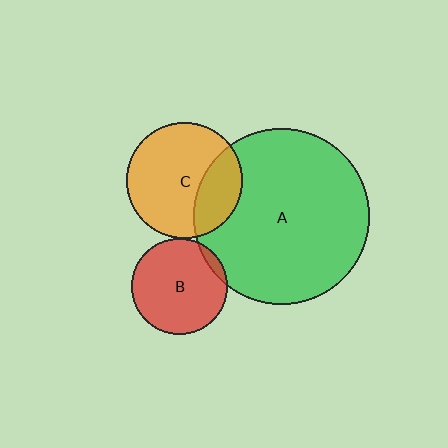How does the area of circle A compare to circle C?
Approximately 2.3 times.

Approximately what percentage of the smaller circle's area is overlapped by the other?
Approximately 5%.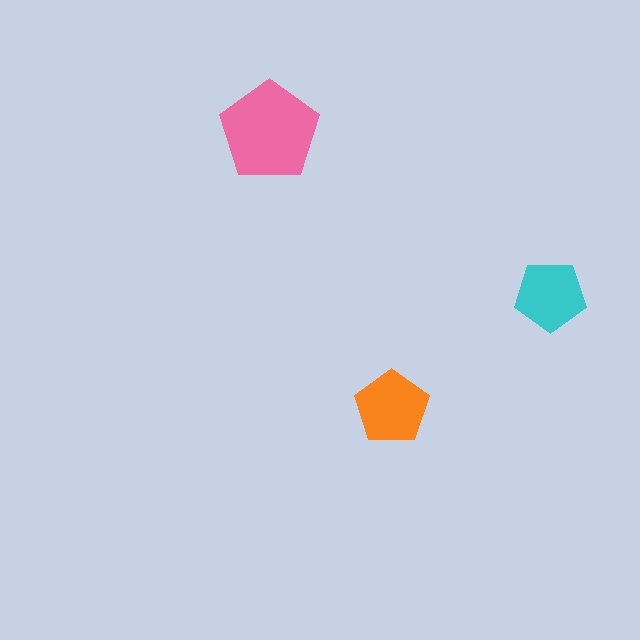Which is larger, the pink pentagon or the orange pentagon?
The pink one.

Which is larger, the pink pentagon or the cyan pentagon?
The pink one.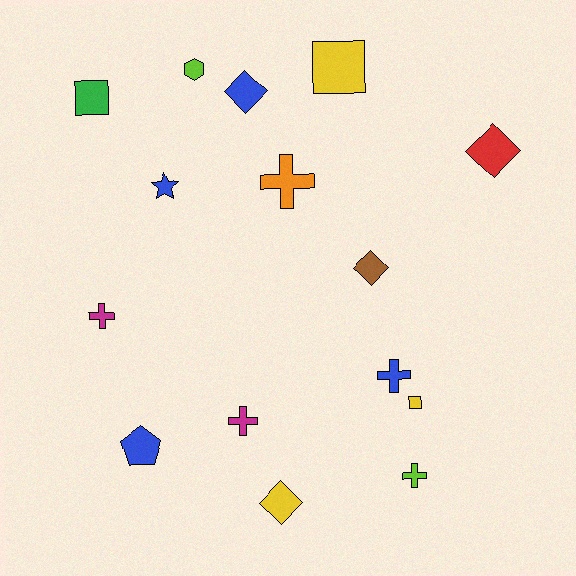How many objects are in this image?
There are 15 objects.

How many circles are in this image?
There are no circles.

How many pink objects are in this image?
There are no pink objects.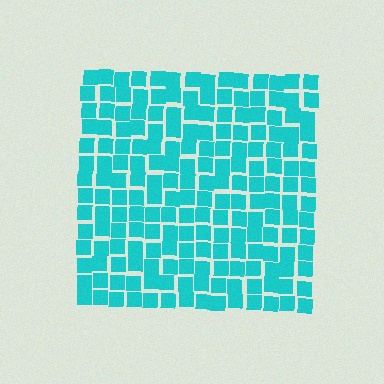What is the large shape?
The large shape is a square.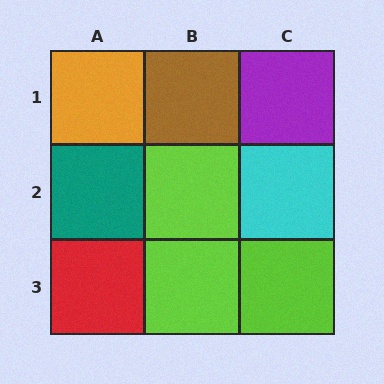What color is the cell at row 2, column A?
Teal.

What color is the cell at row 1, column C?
Purple.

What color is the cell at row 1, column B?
Brown.